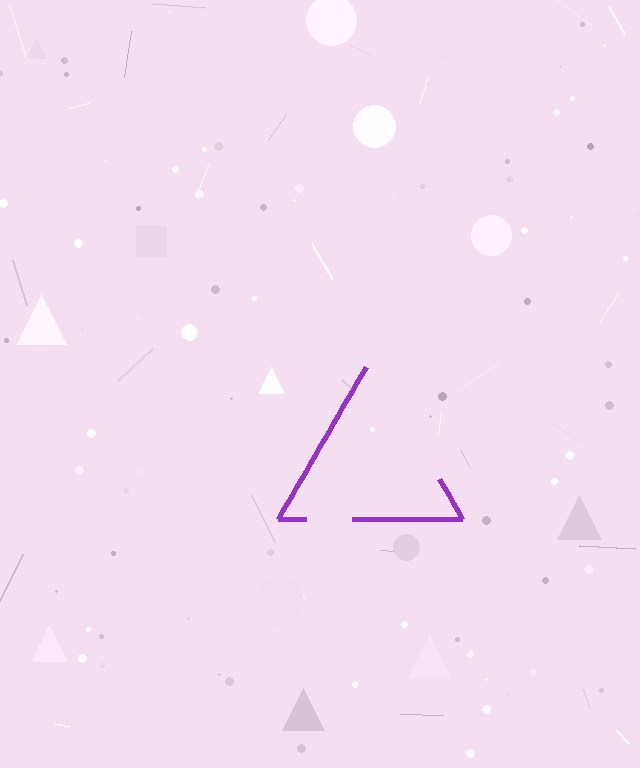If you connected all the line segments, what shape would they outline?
They would outline a triangle.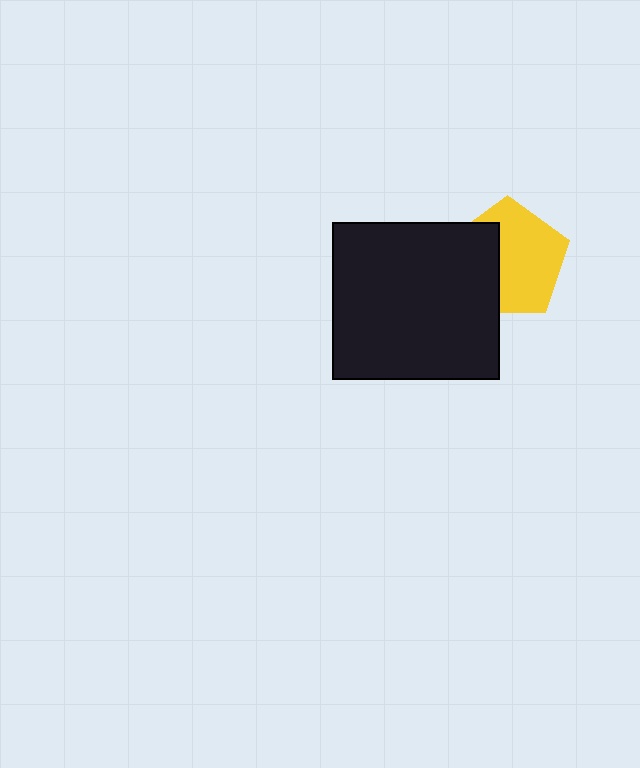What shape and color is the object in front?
The object in front is a black rectangle.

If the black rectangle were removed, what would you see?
You would see the complete yellow pentagon.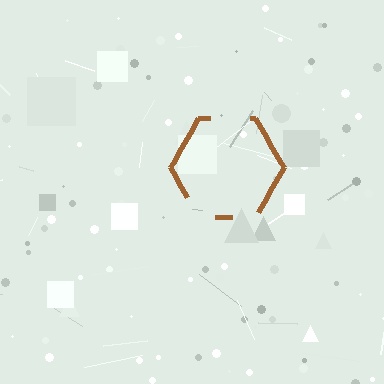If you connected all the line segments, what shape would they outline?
They would outline a hexagon.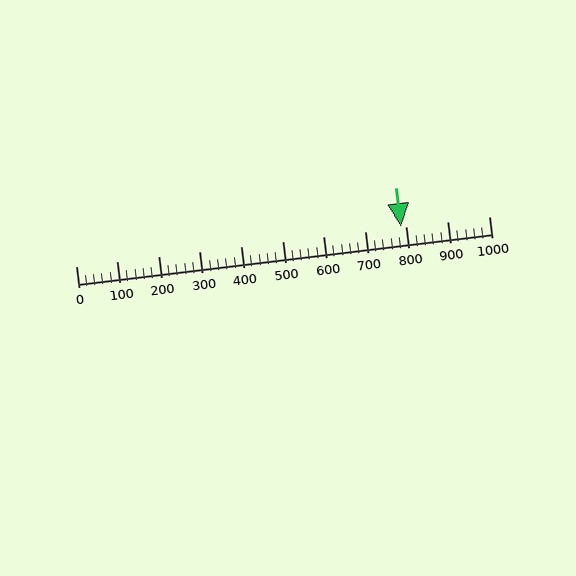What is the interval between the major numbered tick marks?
The major tick marks are spaced 100 units apart.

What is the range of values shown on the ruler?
The ruler shows values from 0 to 1000.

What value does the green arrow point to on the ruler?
The green arrow points to approximately 787.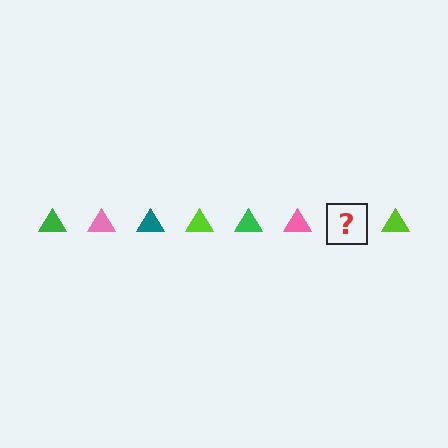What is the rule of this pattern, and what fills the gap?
The rule is that the pattern cycles through green, pink, teal, lime triangles. The gap should be filled with a teal triangle.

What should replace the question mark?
The question mark should be replaced with a teal triangle.